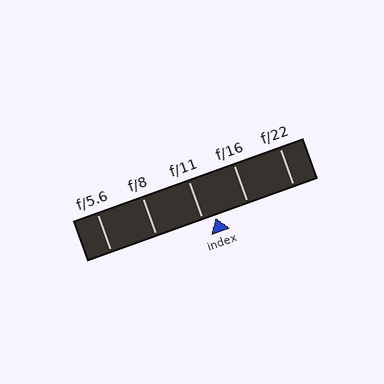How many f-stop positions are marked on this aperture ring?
There are 5 f-stop positions marked.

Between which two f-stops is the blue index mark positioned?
The index mark is between f/11 and f/16.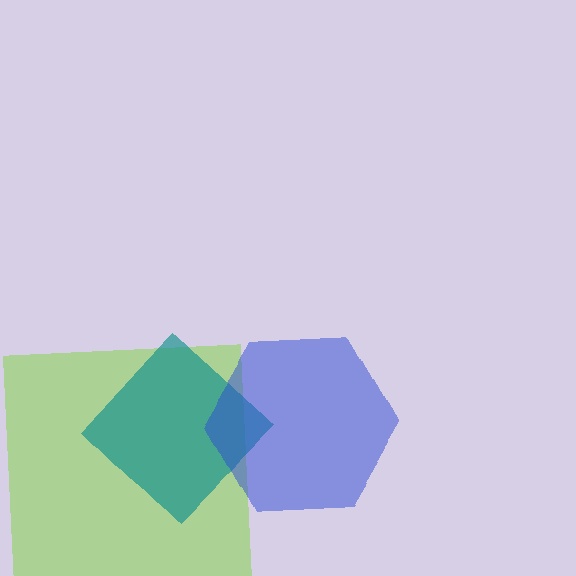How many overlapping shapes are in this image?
There are 3 overlapping shapes in the image.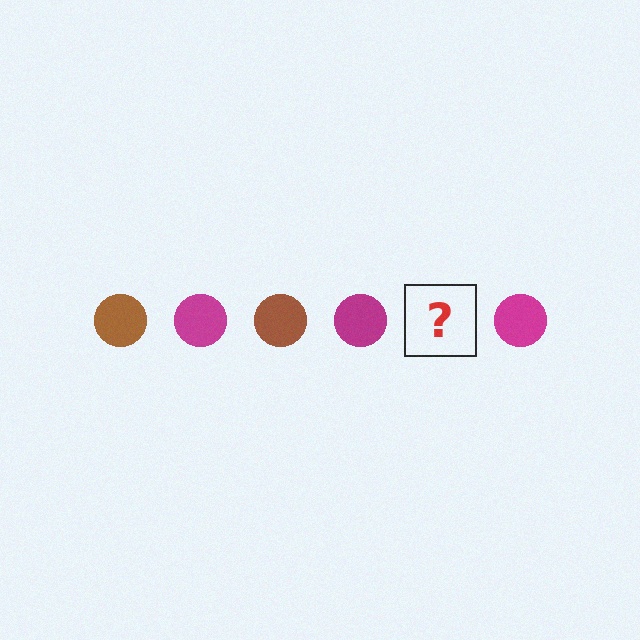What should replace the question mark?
The question mark should be replaced with a brown circle.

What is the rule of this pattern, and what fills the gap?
The rule is that the pattern cycles through brown, magenta circles. The gap should be filled with a brown circle.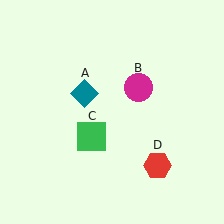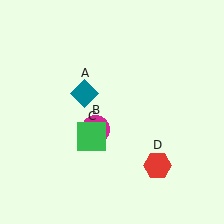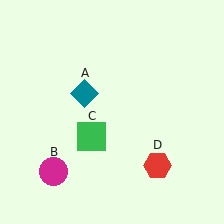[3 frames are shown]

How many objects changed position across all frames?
1 object changed position: magenta circle (object B).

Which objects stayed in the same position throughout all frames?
Teal diamond (object A) and green square (object C) and red hexagon (object D) remained stationary.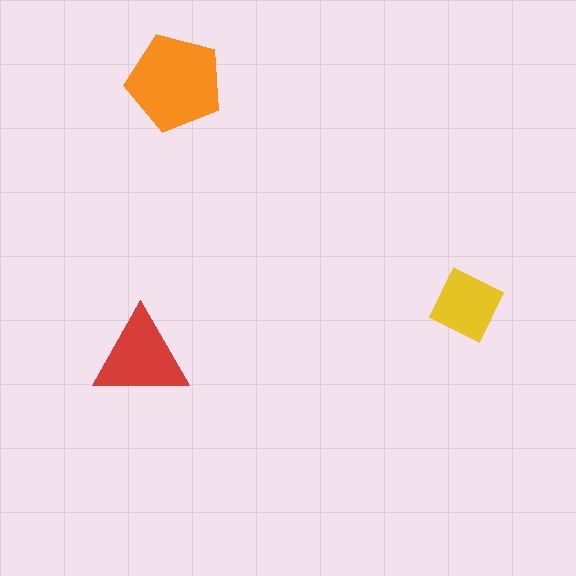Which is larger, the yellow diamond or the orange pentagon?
The orange pentagon.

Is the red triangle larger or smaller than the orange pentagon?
Smaller.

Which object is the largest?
The orange pentagon.